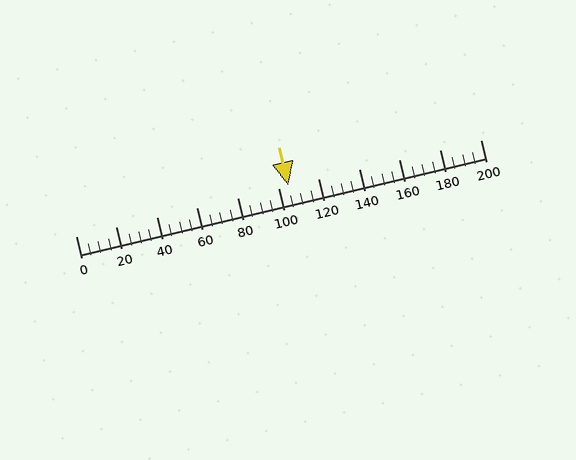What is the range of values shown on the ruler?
The ruler shows values from 0 to 200.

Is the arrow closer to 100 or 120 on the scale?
The arrow is closer to 100.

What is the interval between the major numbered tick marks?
The major tick marks are spaced 20 units apart.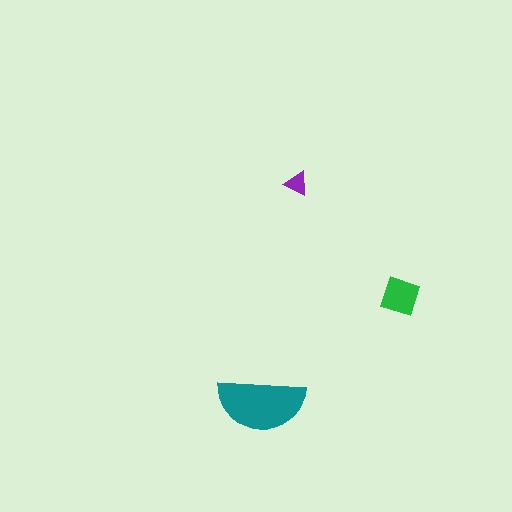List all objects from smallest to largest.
The purple triangle, the green diamond, the teal semicircle.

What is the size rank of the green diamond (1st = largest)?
2nd.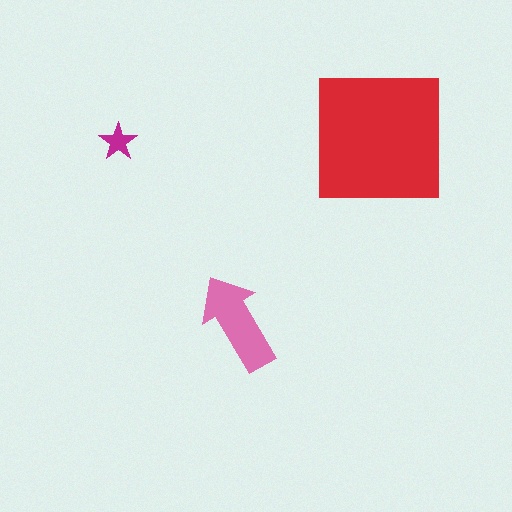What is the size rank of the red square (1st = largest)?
1st.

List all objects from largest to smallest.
The red square, the pink arrow, the magenta star.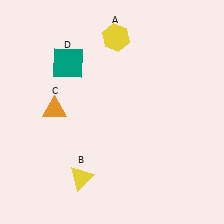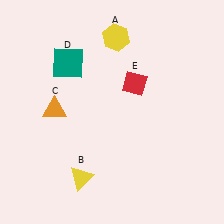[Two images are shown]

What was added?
A red diamond (E) was added in Image 2.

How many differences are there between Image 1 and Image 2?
There is 1 difference between the two images.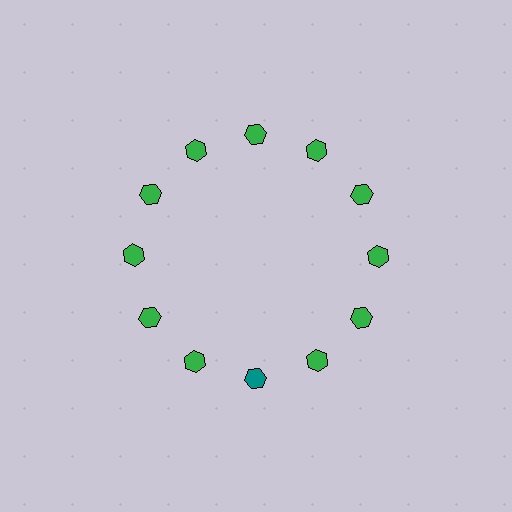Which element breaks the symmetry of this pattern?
The teal hexagon at roughly the 6 o'clock position breaks the symmetry. All other shapes are green hexagons.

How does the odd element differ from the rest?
It has a different color: teal instead of green.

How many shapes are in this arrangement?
There are 12 shapes arranged in a ring pattern.